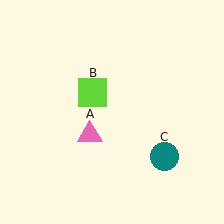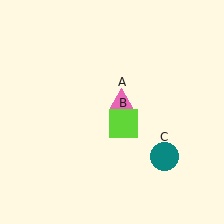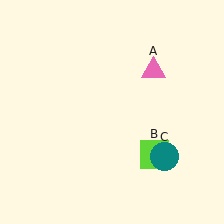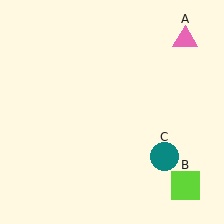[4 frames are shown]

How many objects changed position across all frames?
2 objects changed position: pink triangle (object A), lime square (object B).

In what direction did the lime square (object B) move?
The lime square (object B) moved down and to the right.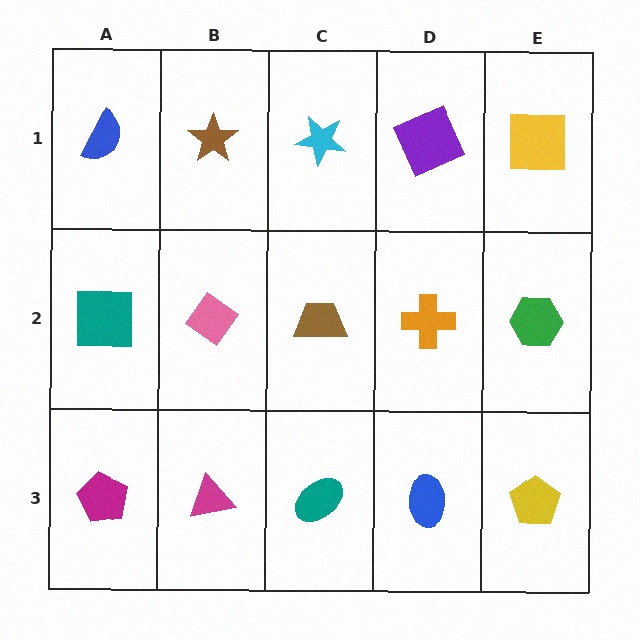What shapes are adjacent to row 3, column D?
An orange cross (row 2, column D), a teal ellipse (row 3, column C), a yellow pentagon (row 3, column E).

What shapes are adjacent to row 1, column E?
A green hexagon (row 2, column E), a purple square (row 1, column D).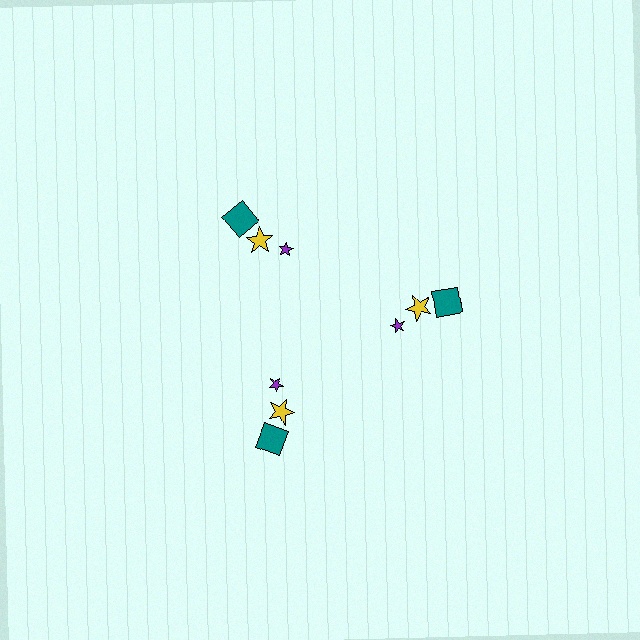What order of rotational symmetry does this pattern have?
This pattern has 3-fold rotational symmetry.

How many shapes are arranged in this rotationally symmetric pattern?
There are 9 shapes, arranged in 3 groups of 3.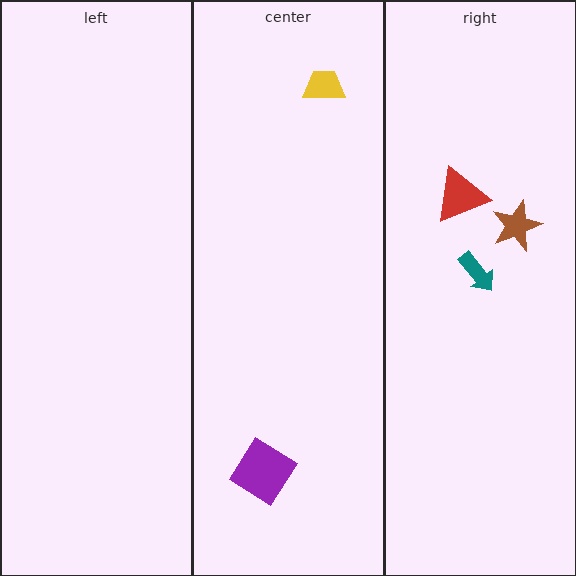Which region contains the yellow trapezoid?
The center region.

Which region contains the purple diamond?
The center region.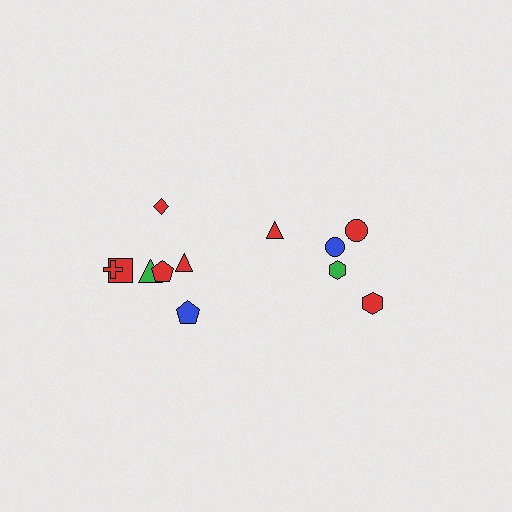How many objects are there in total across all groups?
There are 12 objects.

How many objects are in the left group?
There are 7 objects.